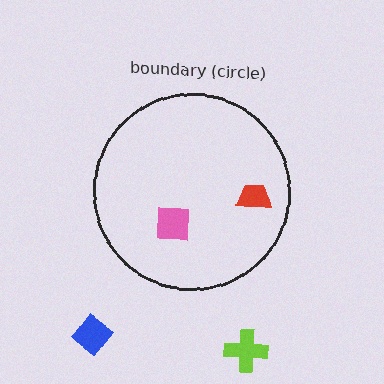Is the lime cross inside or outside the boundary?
Outside.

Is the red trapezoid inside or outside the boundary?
Inside.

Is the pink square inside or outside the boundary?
Inside.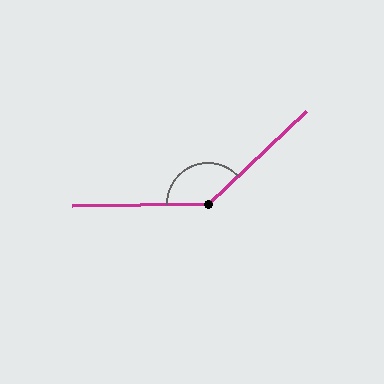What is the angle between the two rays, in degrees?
Approximately 138 degrees.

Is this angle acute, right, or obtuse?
It is obtuse.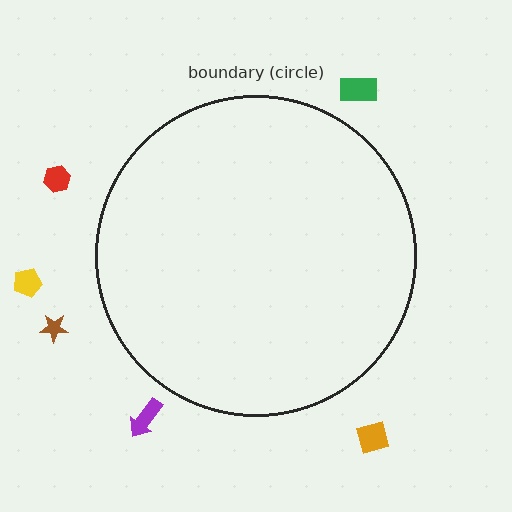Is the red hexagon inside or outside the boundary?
Outside.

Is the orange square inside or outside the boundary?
Outside.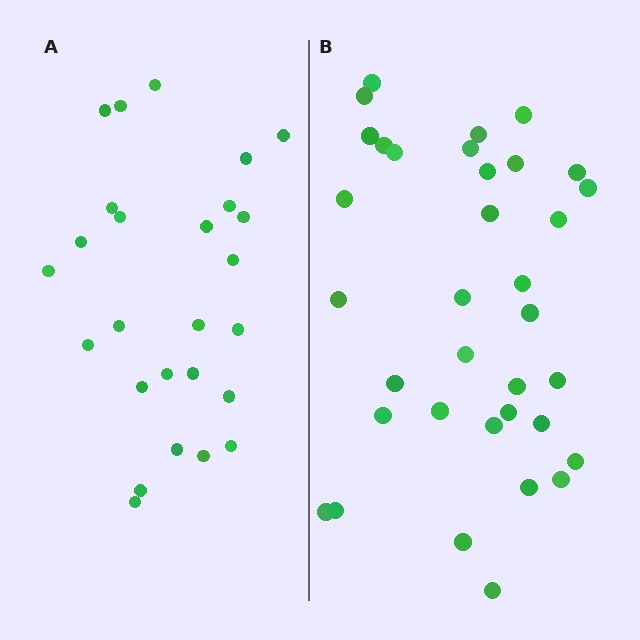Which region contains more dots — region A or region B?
Region B (the right region) has more dots.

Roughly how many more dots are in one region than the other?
Region B has roughly 8 or so more dots than region A.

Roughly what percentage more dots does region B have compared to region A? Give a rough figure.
About 35% more.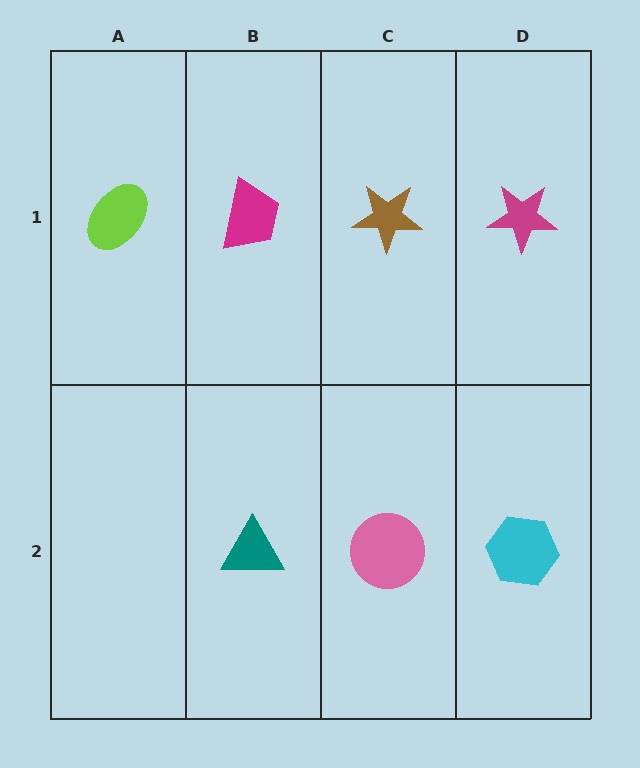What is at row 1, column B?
A magenta trapezoid.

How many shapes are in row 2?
3 shapes.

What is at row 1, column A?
A lime ellipse.